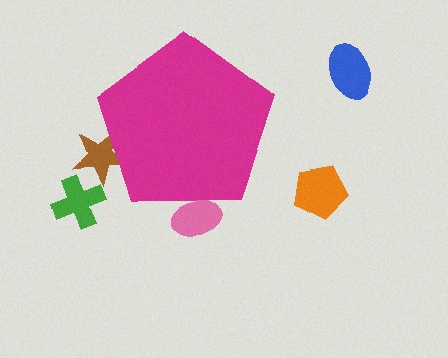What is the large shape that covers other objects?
A magenta pentagon.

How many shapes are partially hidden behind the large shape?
2 shapes are partially hidden.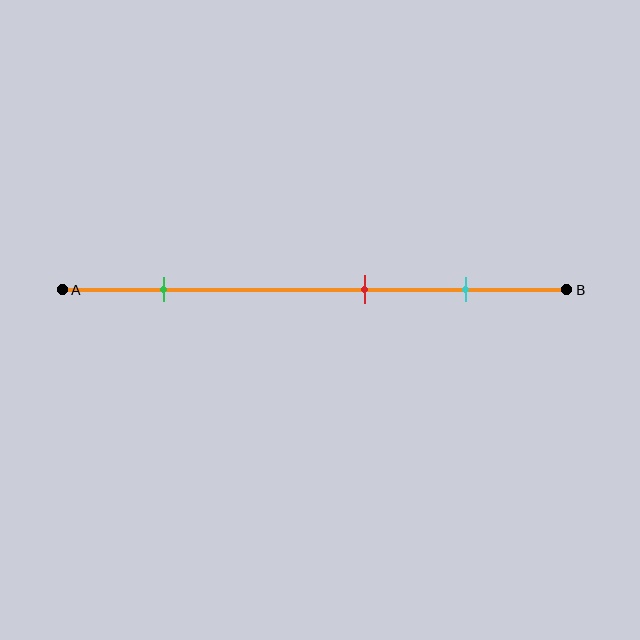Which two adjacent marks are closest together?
The red and cyan marks are the closest adjacent pair.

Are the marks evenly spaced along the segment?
No, the marks are not evenly spaced.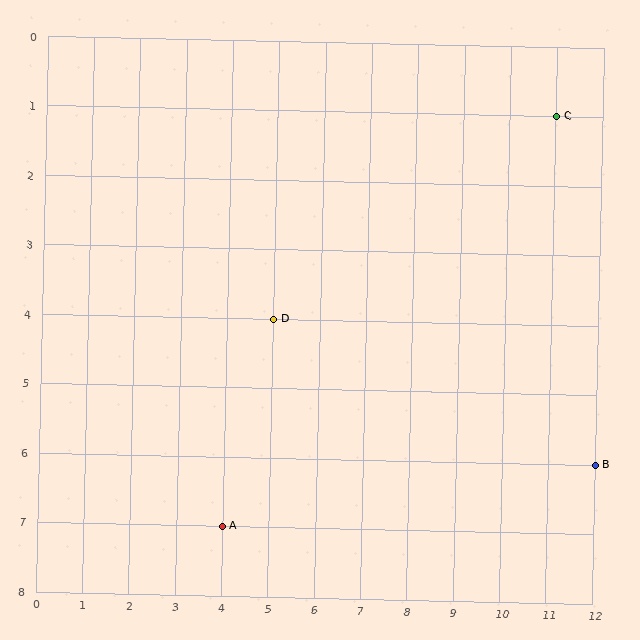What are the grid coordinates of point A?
Point A is at grid coordinates (4, 7).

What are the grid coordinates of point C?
Point C is at grid coordinates (11, 1).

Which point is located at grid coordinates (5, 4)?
Point D is at (5, 4).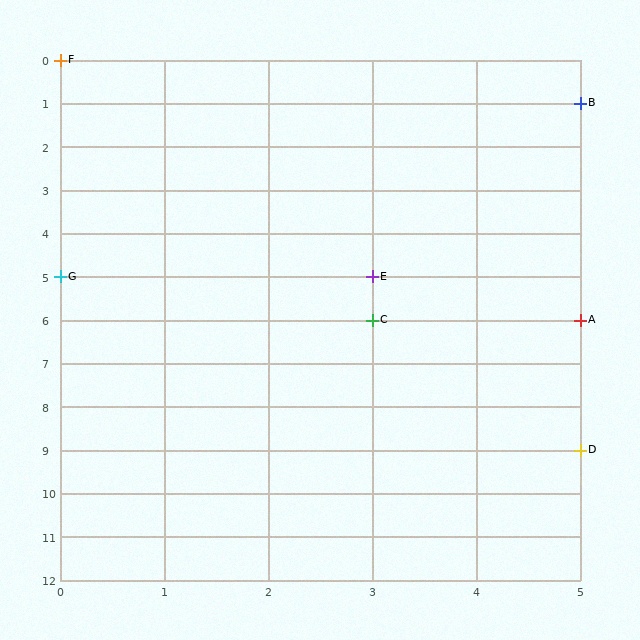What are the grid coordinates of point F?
Point F is at grid coordinates (0, 0).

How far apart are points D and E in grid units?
Points D and E are 2 columns and 4 rows apart (about 4.5 grid units diagonally).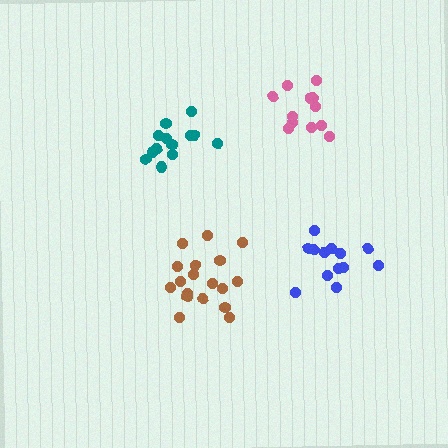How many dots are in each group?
Group 1: 13 dots, Group 2: 18 dots, Group 3: 12 dots, Group 4: 13 dots (56 total).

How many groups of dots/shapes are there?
There are 4 groups.